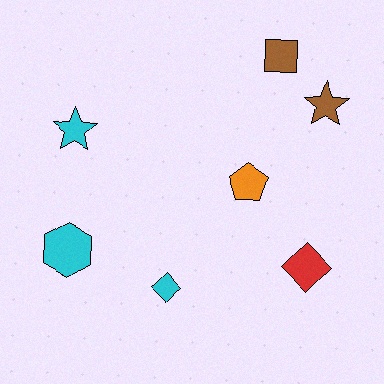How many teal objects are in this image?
There are no teal objects.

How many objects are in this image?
There are 7 objects.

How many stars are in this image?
There are 2 stars.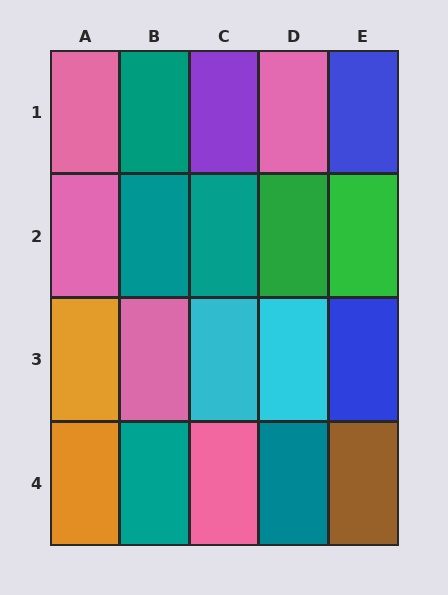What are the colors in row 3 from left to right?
Orange, pink, cyan, cyan, blue.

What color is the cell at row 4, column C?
Pink.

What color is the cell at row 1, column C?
Purple.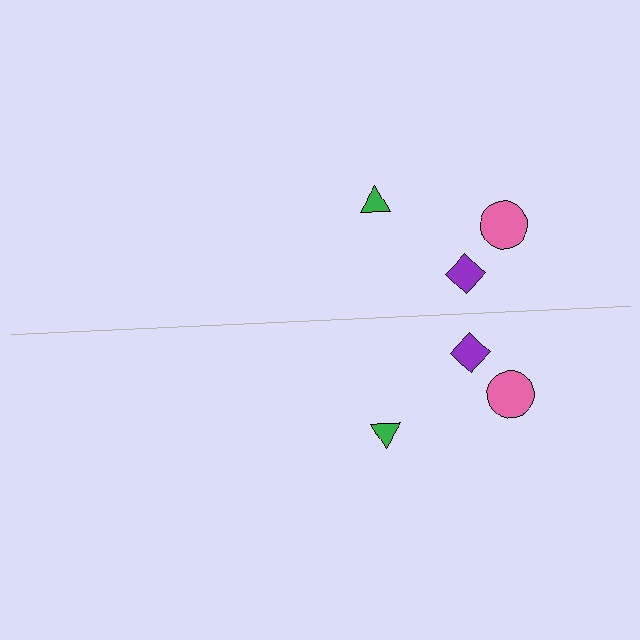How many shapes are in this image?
There are 6 shapes in this image.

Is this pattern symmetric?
Yes, this pattern has bilateral (reflection) symmetry.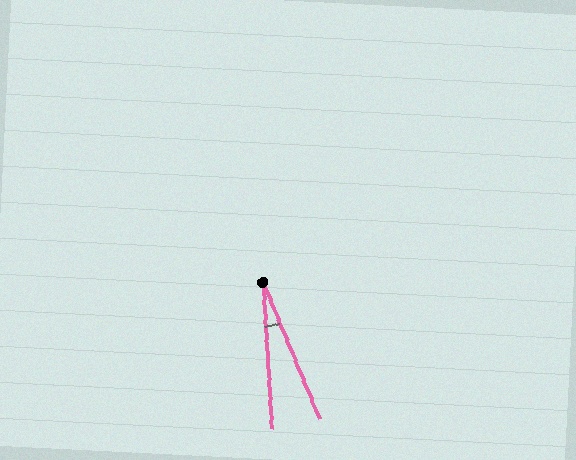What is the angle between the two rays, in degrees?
Approximately 19 degrees.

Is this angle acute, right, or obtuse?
It is acute.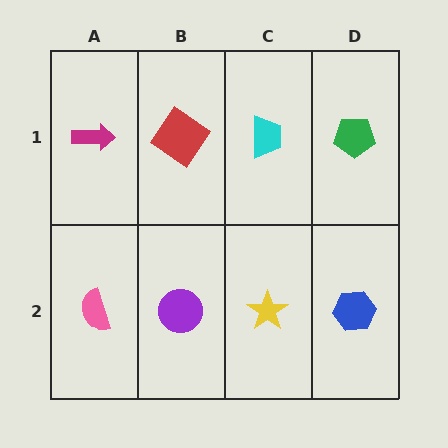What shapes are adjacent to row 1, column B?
A purple circle (row 2, column B), a magenta arrow (row 1, column A), a cyan trapezoid (row 1, column C).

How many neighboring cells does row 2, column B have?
3.